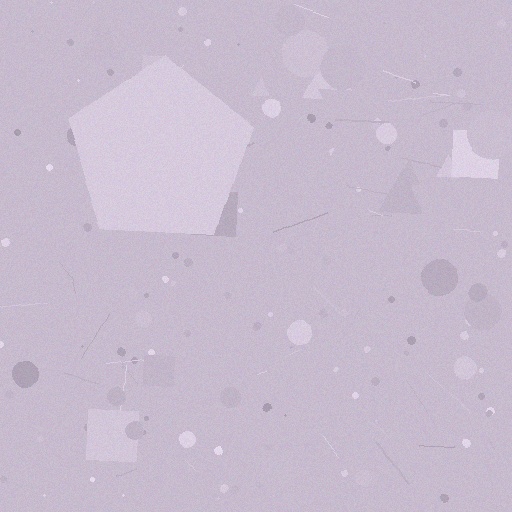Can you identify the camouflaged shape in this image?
The camouflaged shape is a pentagon.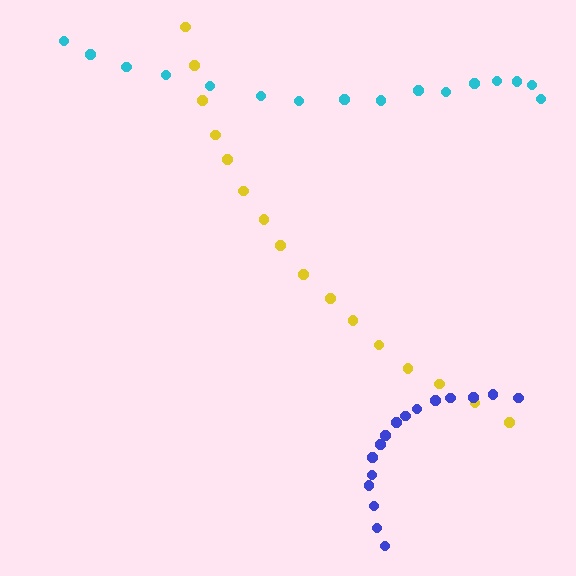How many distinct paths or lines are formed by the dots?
There are 3 distinct paths.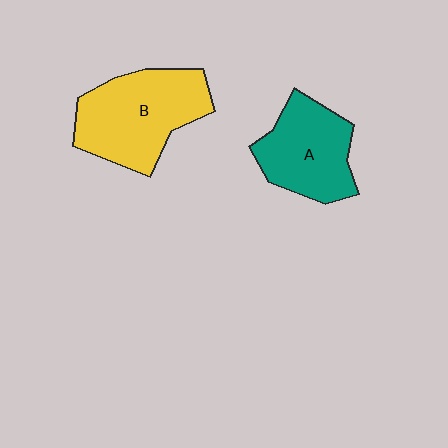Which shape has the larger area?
Shape B (yellow).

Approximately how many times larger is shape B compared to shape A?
Approximately 1.3 times.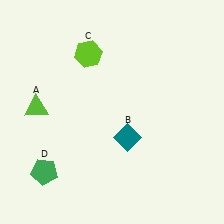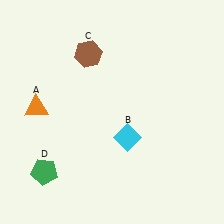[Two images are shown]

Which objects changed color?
A changed from lime to orange. B changed from teal to cyan. C changed from lime to brown.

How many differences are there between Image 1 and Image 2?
There are 3 differences between the two images.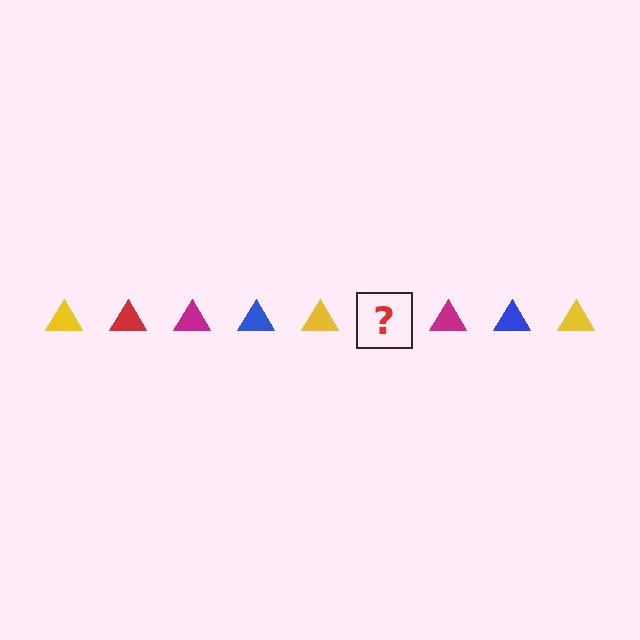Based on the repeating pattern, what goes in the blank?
The blank should be a red triangle.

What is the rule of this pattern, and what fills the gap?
The rule is that the pattern cycles through yellow, red, magenta, blue triangles. The gap should be filled with a red triangle.